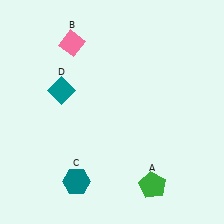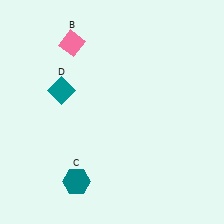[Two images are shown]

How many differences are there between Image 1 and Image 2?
There is 1 difference between the two images.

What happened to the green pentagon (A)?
The green pentagon (A) was removed in Image 2. It was in the bottom-right area of Image 1.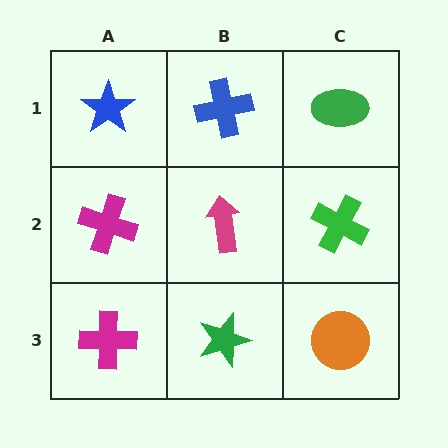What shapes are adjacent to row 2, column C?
A green ellipse (row 1, column C), an orange circle (row 3, column C), a magenta arrow (row 2, column B).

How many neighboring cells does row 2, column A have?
3.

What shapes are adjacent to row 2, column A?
A blue star (row 1, column A), a magenta cross (row 3, column A), a magenta arrow (row 2, column B).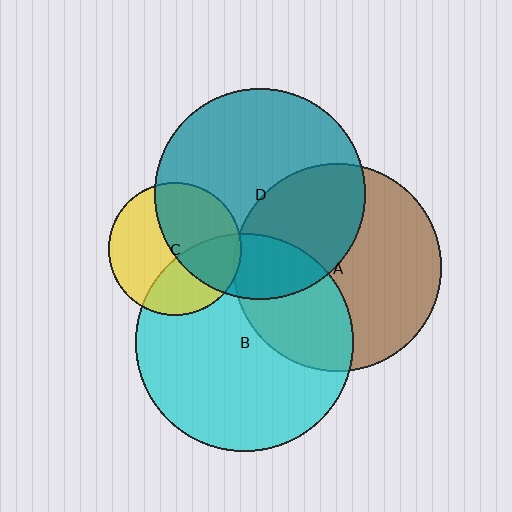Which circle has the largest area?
Circle B (cyan).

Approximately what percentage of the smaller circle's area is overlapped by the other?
Approximately 40%.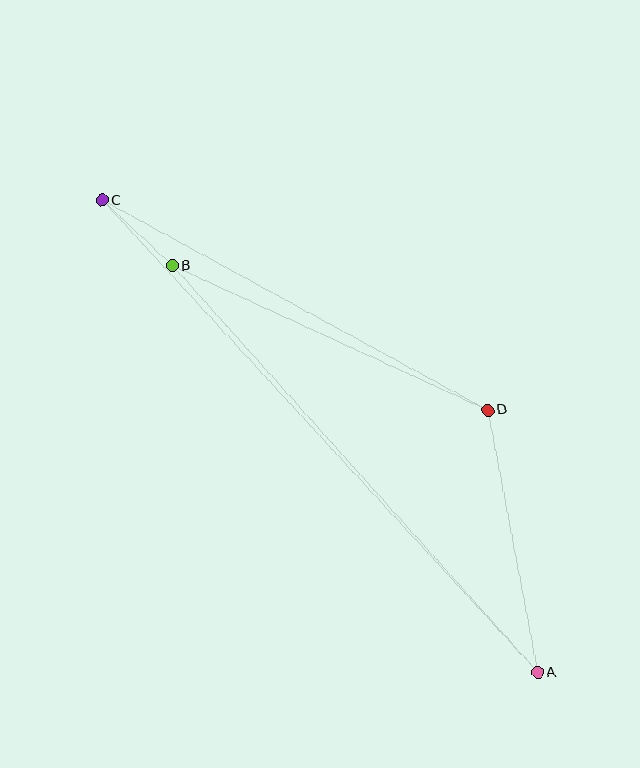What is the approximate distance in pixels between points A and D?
The distance between A and D is approximately 267 pixels.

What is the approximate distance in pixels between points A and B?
The distance between A and B is approximately 547 pixels.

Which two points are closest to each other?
Points B and C are closest to each other.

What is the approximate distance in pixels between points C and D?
The distance between C and D is approximately 439 pixels.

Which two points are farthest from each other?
Points A and C are farthest from each other.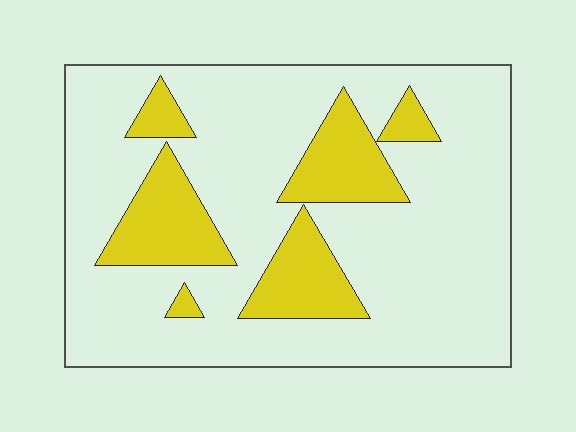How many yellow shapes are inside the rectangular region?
6.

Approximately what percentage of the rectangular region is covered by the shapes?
Approximately 20%.